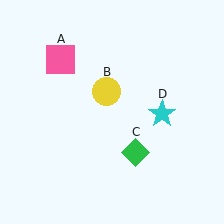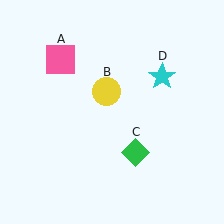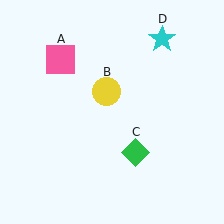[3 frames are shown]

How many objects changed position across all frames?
1 object changed position: cyan star (object D).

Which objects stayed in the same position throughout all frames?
Pink square (object A) and yellow circle (object B) and green diamond (object C) remained stationary.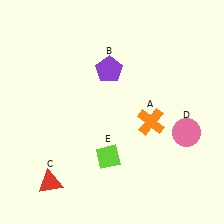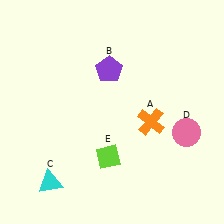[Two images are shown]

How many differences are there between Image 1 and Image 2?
There is 1 difference between the two images.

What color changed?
The triangle (C) changed from red in Image 1 to cyan in Image 2.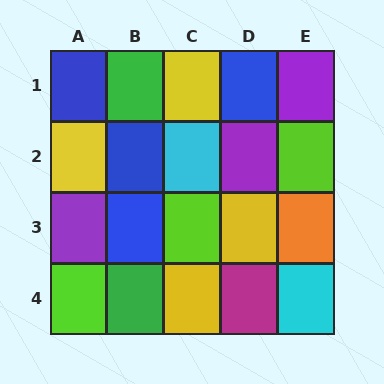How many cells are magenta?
1 cell is magenta.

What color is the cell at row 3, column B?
Blue.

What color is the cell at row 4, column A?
Lime.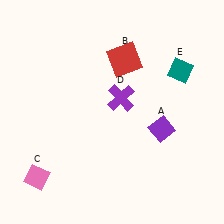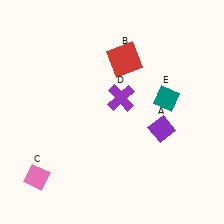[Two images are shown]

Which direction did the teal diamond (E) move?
The teal diamond (E) moved down.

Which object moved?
The teal diamond (E) moved down.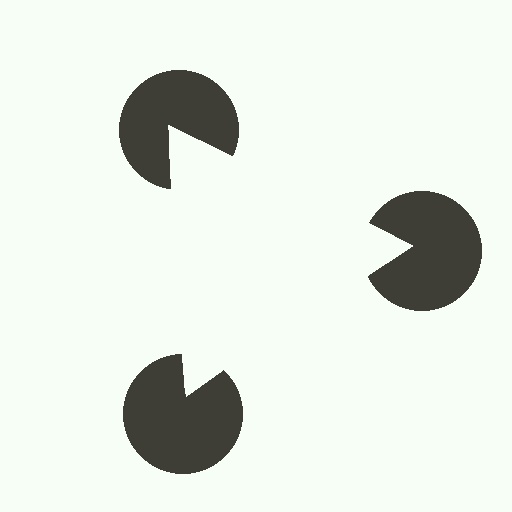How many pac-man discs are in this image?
There are 3 — one at each vertex of the illusory triangle.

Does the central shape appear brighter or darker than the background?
It typically appears slightly brighter than the background, even though no actual brightness change is drawn.